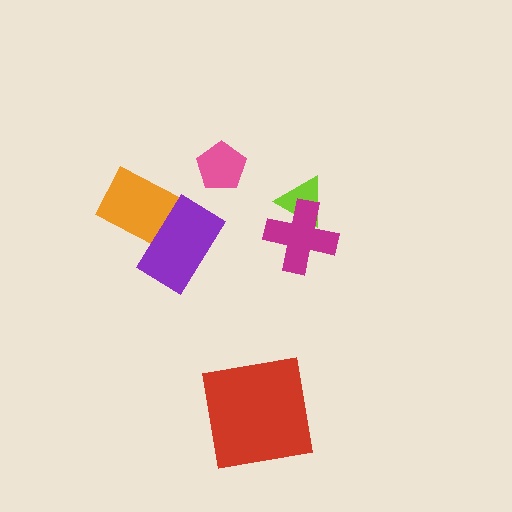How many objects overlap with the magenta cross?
1 object overlaps with the magenta cross.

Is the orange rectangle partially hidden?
Yes, it is partially covered by another shape.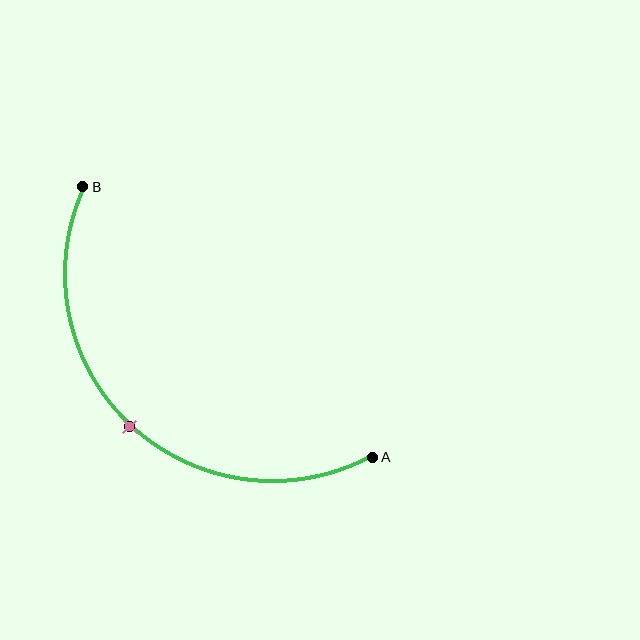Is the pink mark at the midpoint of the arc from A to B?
Yes. The pink mark lies on the arc at equal arc-length from both A and B — it is the arc midpoint.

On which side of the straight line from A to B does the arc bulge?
The arc bulges below and to the left of the straight line connecting A and B.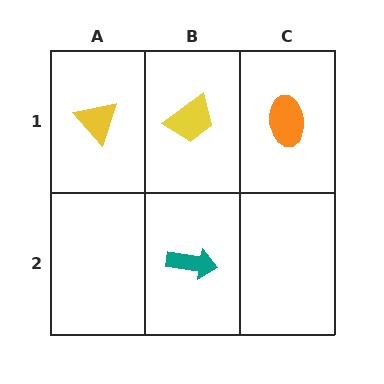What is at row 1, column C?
An orange ellipse.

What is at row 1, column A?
A yellow triangle.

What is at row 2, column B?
A teal arrow.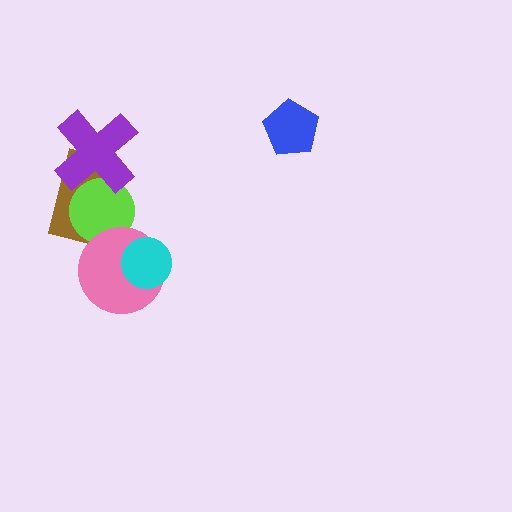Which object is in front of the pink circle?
The cyan circle is in front of the pink circle.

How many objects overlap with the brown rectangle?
2 objects overlap with the brown rectangle.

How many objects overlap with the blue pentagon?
0 objects overlap with the blue pentagon.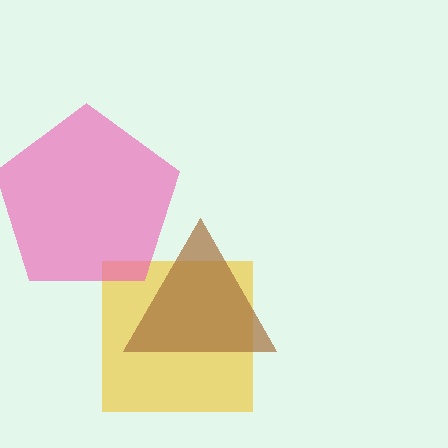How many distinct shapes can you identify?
There are 3 distinct shapes: a yellow square, a pink pentagon, a brown triangle.